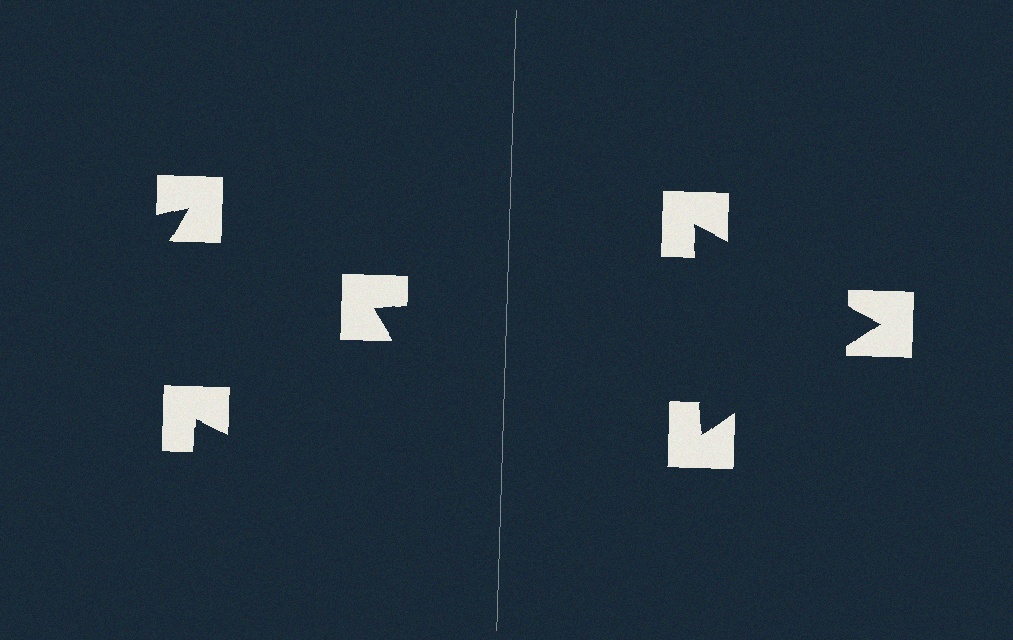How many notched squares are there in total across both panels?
6 — 3 on each side.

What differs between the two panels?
The notched squares are positioned identically on both sides; only the wedge orientations differ. On the right they align to a triangle; on the left they are misaligned.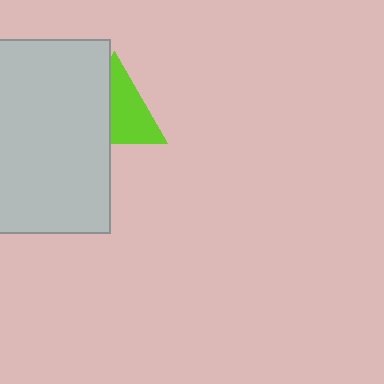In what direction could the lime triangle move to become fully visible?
The lime triangle could move right. That would shift it out from behind the light gray rectangle entirely.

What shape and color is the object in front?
The object in front is a light gray rectangle.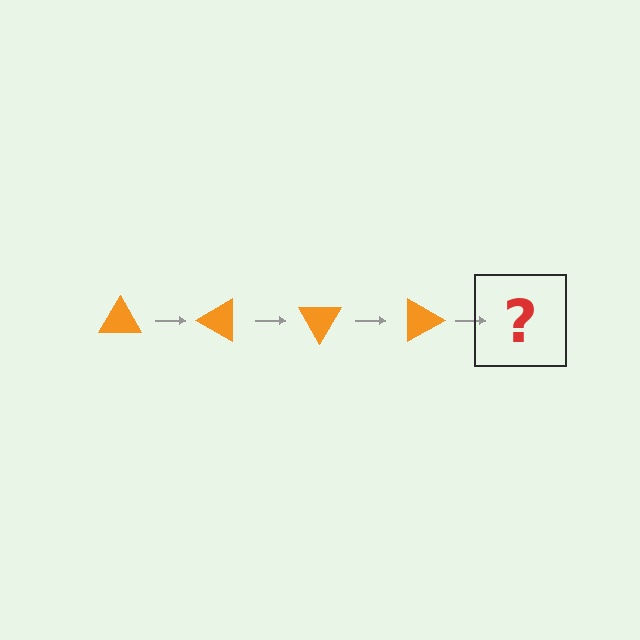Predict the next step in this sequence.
The next step is an orange triangle rotated 120 degrees.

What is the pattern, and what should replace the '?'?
The pattern is that the triangle rotates 30 degrees each step. The '?' should be an orange triangle rotated 120 degrees.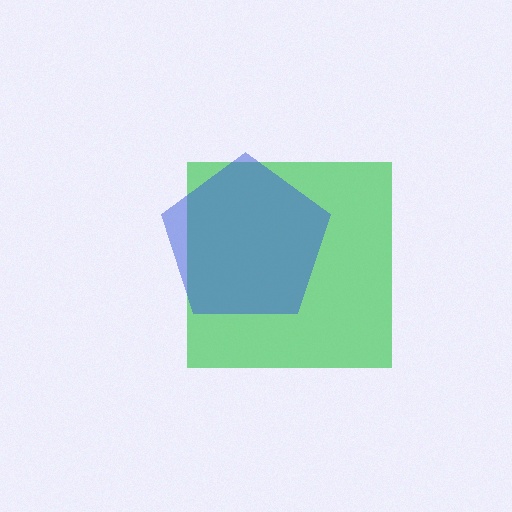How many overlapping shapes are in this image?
There are 2 overlapping shapes in the image.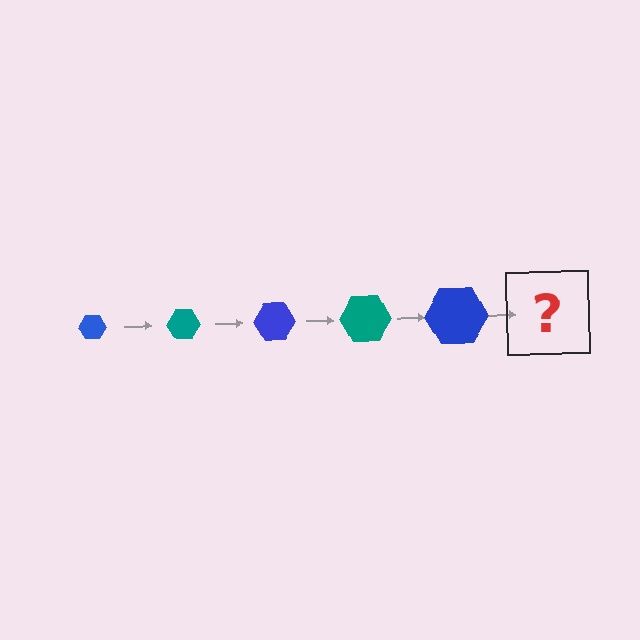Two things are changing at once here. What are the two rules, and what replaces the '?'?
The two rules are that the hexagon grows larger each step and the color cycles through blue and teal. The '?' should be a teal hexagon, larger than the previous one.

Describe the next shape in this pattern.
It should be a teal hexagon, larger than the previous one.